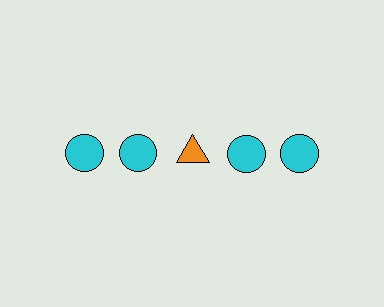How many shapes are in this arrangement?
There are 5 shapes arranged in a grid pattern.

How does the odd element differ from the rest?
It differs in both color (orange instead of cyan) and shape (triangle instead of circle).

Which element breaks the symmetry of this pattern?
The orange triangle in the top row, center column breaks the symmetry. All other shapes are cyan circles.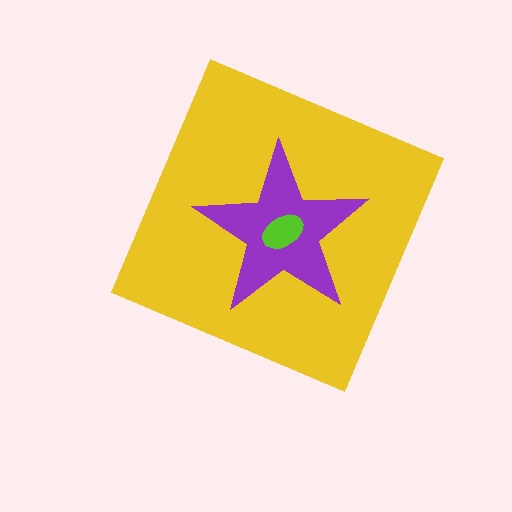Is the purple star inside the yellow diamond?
Yes.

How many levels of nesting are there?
3.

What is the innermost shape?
The lime ellipse.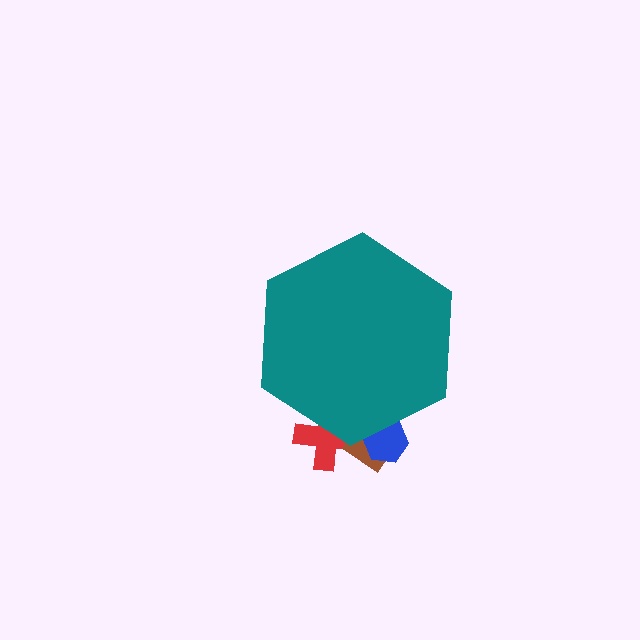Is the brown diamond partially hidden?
Yes, the brown diamond is partially hidden behind the teal hexagon.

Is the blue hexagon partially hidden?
Yes, the blue hexagon is partially hidden behind the teal hexagon.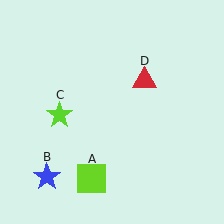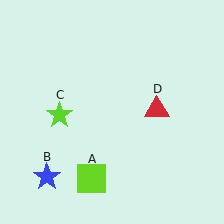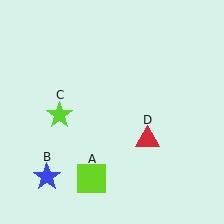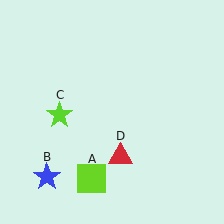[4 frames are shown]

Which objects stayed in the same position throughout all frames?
Lime square (object A) and blue star (object B) and lime star (object C) remained stationary.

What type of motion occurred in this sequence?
The red triangle (object D) rotated clockwise around the center of the scene.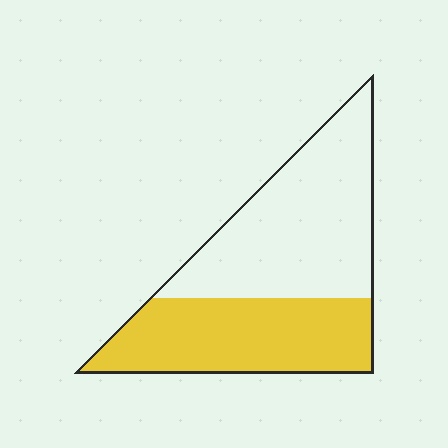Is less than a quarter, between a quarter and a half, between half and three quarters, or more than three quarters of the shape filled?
Between a quarter and a half.